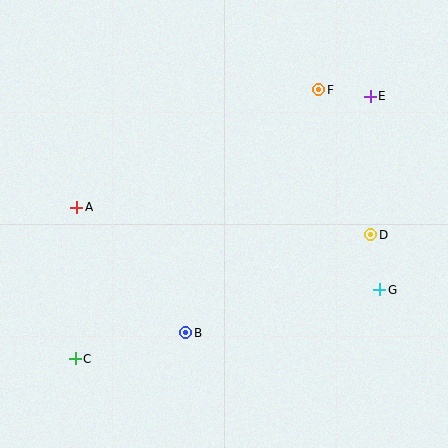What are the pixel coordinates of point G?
Point G is at (380, 290).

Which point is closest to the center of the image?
Point B at (186, 333) is closest to the center.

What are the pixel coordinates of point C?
Point C is at (75, 359).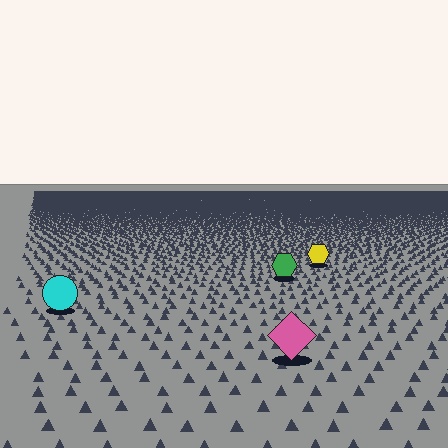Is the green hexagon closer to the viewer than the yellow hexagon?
Yes. The green hexagon is closer — you can tell from the texture gradient: the ground texture is coarser near it.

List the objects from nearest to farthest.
From nearest to farthest: the pink diamond, the cyan circle, the green hexagon, the yellow hexagon.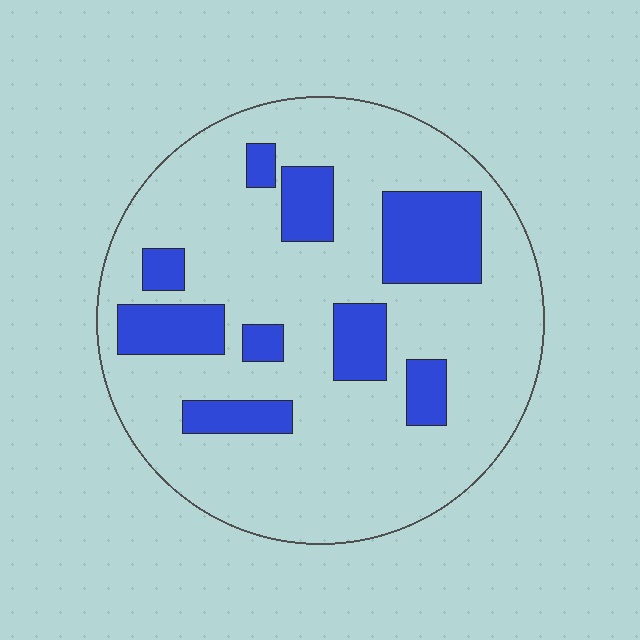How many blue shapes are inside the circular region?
9.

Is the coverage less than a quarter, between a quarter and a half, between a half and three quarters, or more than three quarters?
Less than a quarter.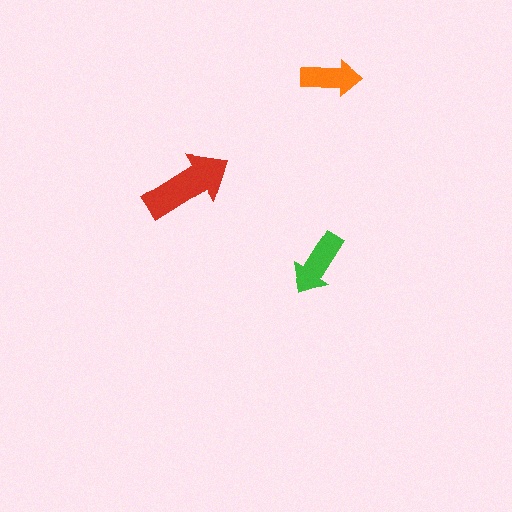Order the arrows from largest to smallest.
the red one, the green one, the orange one.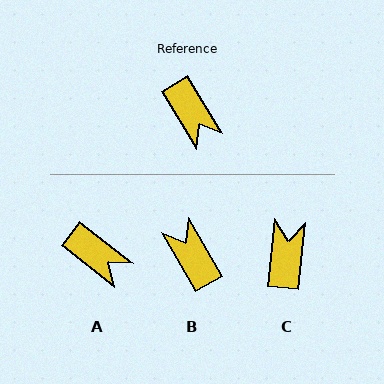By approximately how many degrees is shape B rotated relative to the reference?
Approximately 179 degrees counter-clockwise.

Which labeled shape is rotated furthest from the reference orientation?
B, about 179 degrees away.